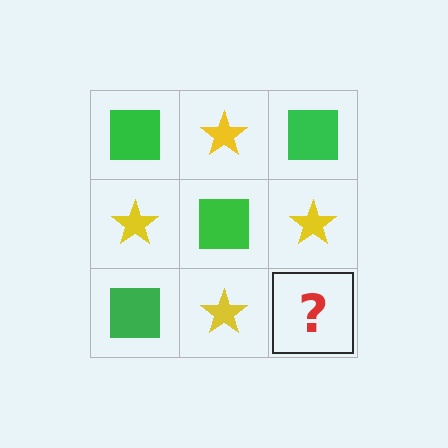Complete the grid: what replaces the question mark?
The question mark should be replaced with a green square.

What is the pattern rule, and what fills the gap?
The rule is that it alternates green square and yellow star in a checkerboard pattern. The gap should be filled with a green square.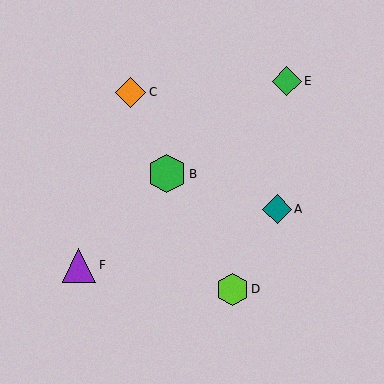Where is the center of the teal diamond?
The center of the teal diamond is at (277, 209).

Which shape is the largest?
The green hexagon (labeled B) is the largest.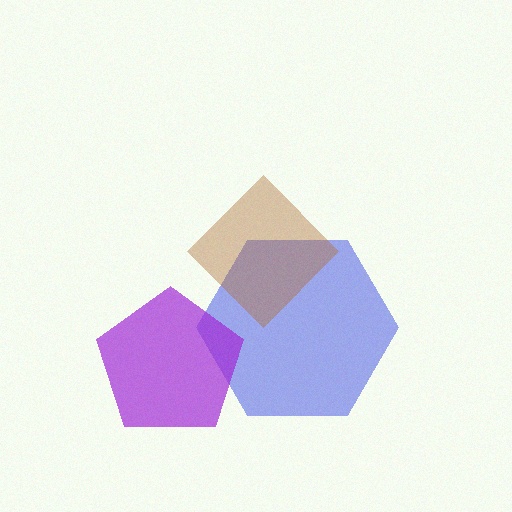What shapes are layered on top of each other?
The layered shapes are: a blue hexagon, a brown diamond, a purple pentagon.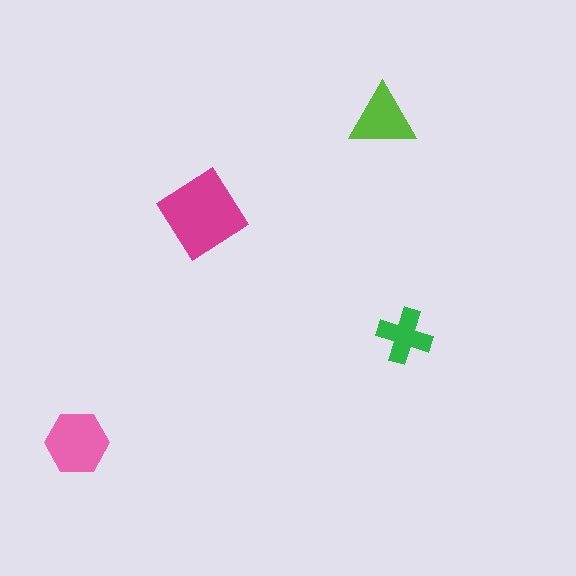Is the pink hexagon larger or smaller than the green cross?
Larger.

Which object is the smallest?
The green cross.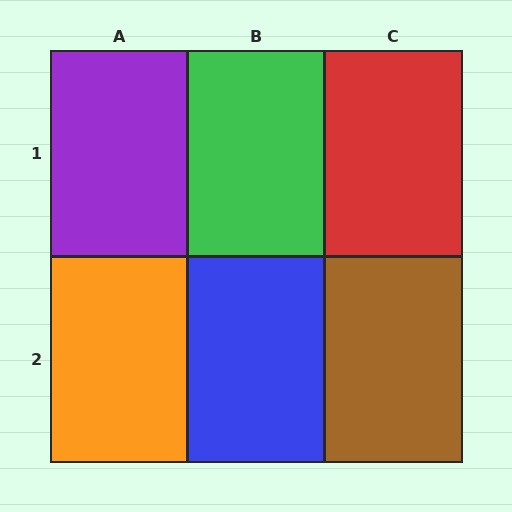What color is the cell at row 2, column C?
Brown.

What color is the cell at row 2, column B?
Blue.